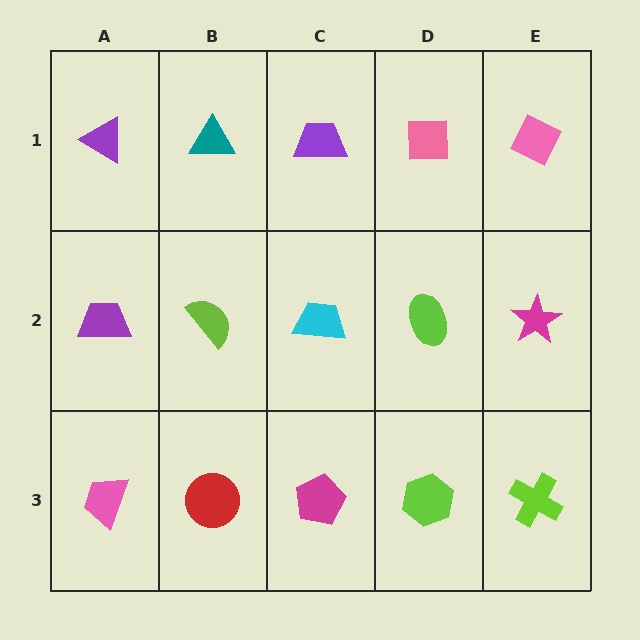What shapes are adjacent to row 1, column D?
A lime ellipse (row 2, column D), a purple trapezoid (row 1, column C), a pink diamond (row 1, column E).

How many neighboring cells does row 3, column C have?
3.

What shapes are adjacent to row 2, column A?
A purple triangle (row 1, column A), a pink trapezoid (row 3, column A), a lime semicircle (row 2, column B).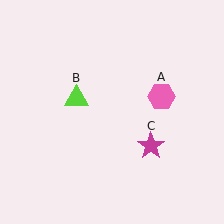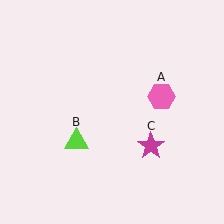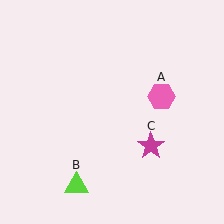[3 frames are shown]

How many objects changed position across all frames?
1 object changed position: lime triangle (object B).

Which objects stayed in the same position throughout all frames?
Pink hexagon (object A) and magenta star (object C) remained stationary.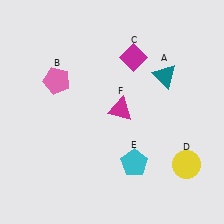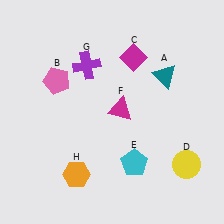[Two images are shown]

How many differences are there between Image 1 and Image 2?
There are 2 differences between the two images.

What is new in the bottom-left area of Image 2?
An orange hexagon (H) was added in the bottom-left area of Image 2.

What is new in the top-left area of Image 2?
A purple cross (G) was added in the top-left area of Image 2.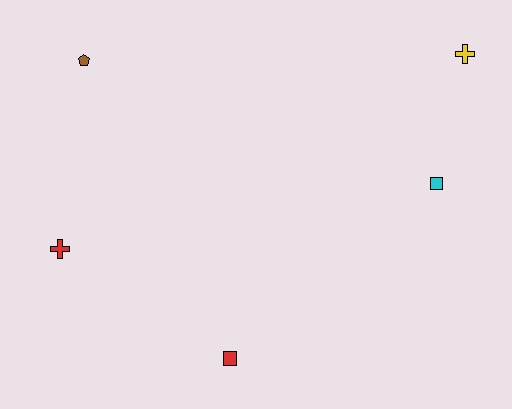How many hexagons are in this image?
There are no hexagons.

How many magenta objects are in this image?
There are no magenta objects.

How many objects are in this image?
There are 5 objects.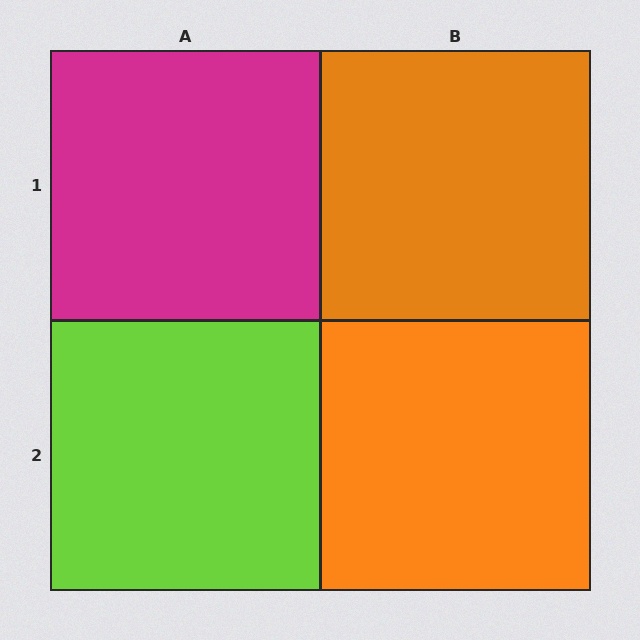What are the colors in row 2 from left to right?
Lime, orange.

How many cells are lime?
1 cell is lime.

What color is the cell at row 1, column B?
Orange.